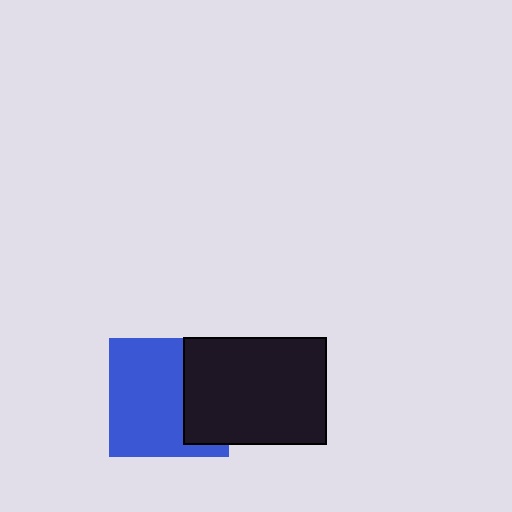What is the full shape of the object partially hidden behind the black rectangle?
The partially hidden object is a blue square.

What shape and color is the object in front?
The object in front is a black rectangle.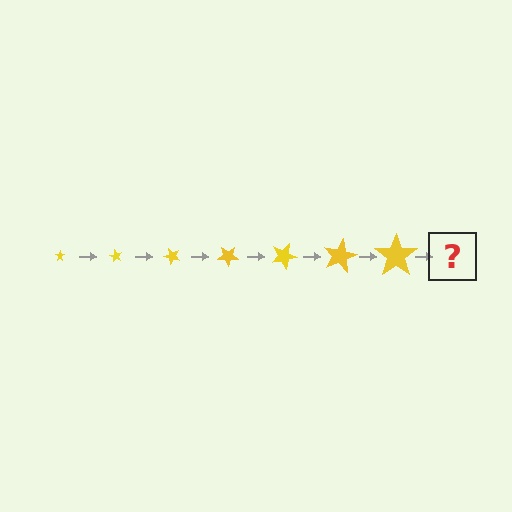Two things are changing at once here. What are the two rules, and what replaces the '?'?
The two rules are that the star grows larger each step and it rotates 60 degrees each step. The '?' should be a star, larger than the previous one and rotated 420 degrees from the start.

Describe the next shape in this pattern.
It should be a star, larger than the previous one and rotated 420 degrees from the start.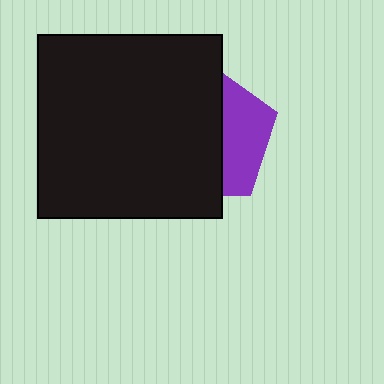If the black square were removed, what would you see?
You would see the complete purple pentagon.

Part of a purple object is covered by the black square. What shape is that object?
It is a pentagon.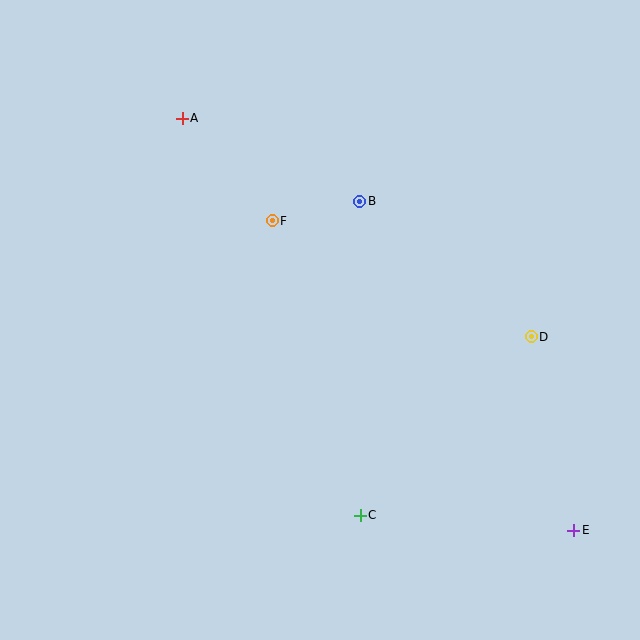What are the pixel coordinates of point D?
Point D is at (531, 337).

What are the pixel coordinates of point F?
Point F is at (272, 221).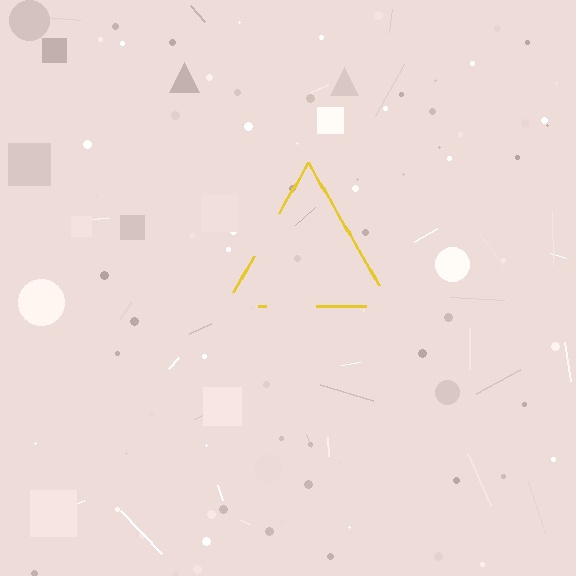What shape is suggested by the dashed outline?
The dashed outline suggests a triangle.